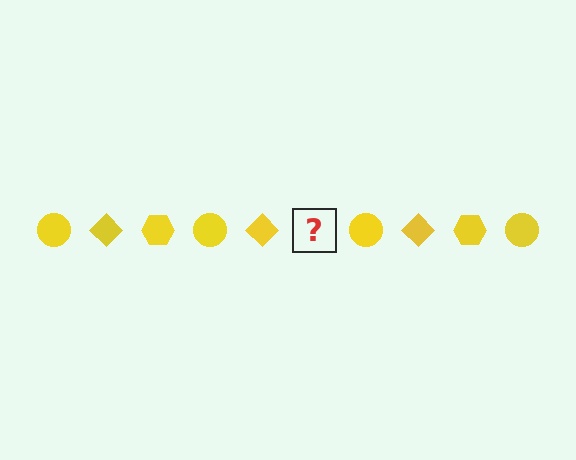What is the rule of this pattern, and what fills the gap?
The rule is that the pattern cycles through circle, diamond, hexagon shapes in yellow. The gap should be filled with a yellow hexagon.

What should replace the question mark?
The question mark should be replaced with a yellow hexagon.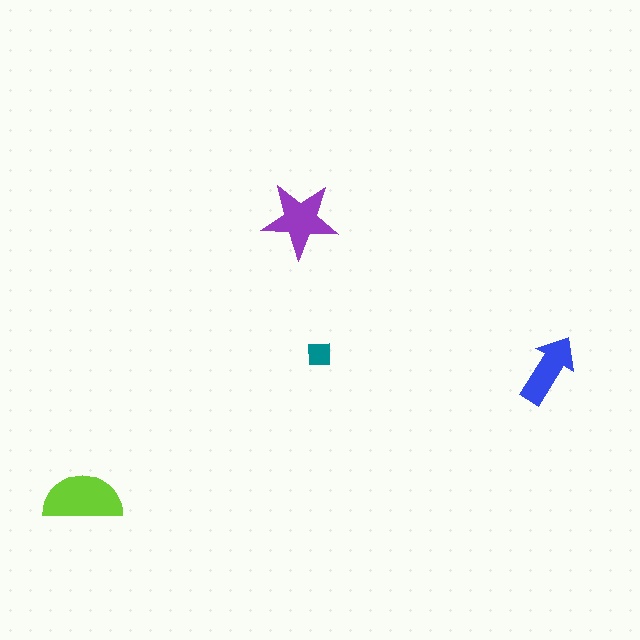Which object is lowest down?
The lime semicircle is bottommost.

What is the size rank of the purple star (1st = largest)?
2nd.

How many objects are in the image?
There are 4 objects in the image.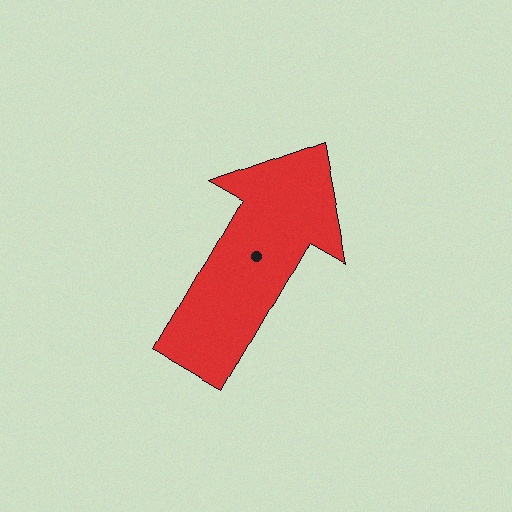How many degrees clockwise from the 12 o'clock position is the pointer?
Approximately 30 degrees.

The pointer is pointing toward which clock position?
Roughly 1 o'clock.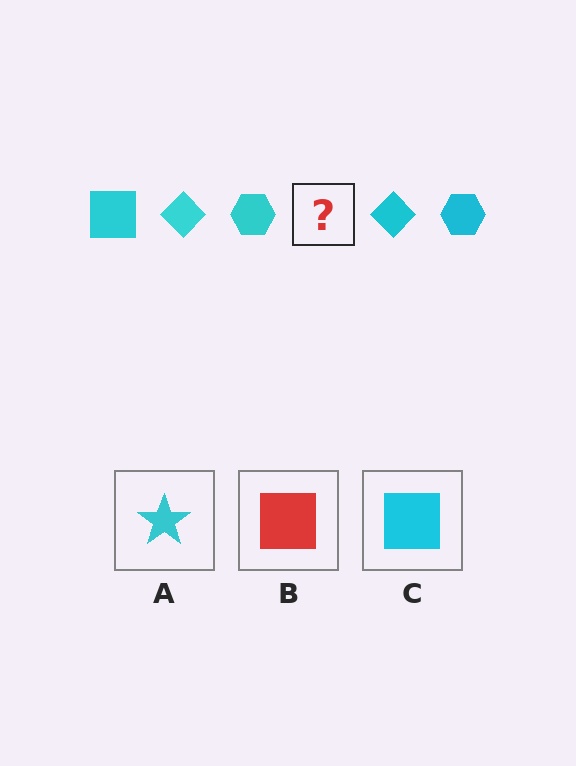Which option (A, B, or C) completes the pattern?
C.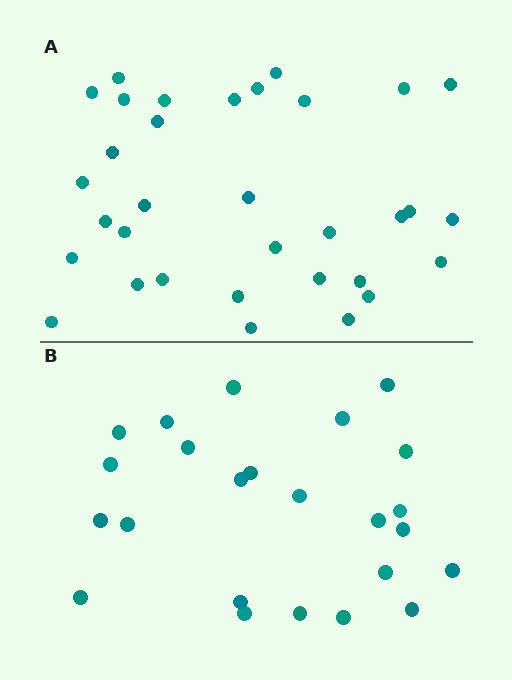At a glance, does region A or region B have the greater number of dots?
Region A (the top region) has more dots.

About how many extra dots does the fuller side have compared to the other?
Region A has roughly 8 or so more dots than region B.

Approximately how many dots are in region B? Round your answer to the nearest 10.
About 20 dots. (The exact count is 24, which rounds to 20.)